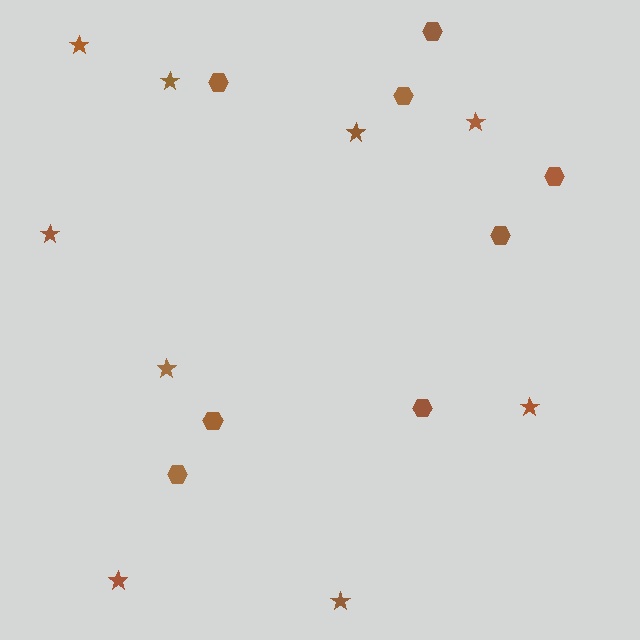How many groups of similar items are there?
There are 2 groups: one group of stars (9) and one group of hexagons (8).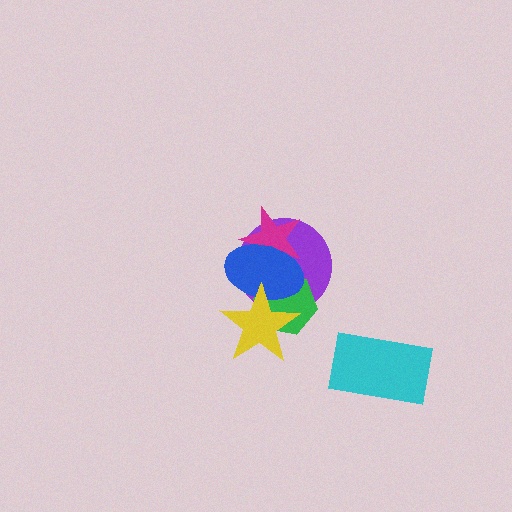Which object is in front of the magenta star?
The blue ellipse is in front of the magenta star.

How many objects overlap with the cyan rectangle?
0 objects overlap with the cyan rectangle.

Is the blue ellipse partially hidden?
Yes, it is partially covered by another shape.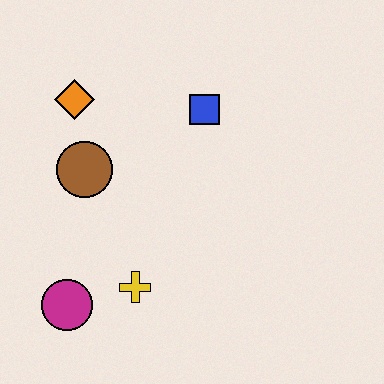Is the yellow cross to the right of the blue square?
No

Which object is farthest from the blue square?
The magenta circle is farthest from the blue square.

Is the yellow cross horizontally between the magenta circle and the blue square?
Yes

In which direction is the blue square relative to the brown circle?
The blue square is to the right of the brown circle.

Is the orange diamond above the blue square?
Yes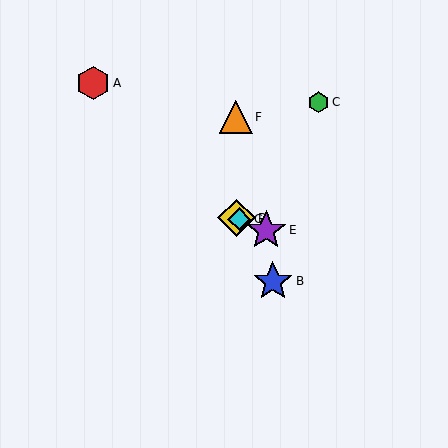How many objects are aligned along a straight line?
3 objects (D, E, G) are aligned along a straight line.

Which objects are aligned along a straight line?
Objects D, E, G are aligned along a straight line.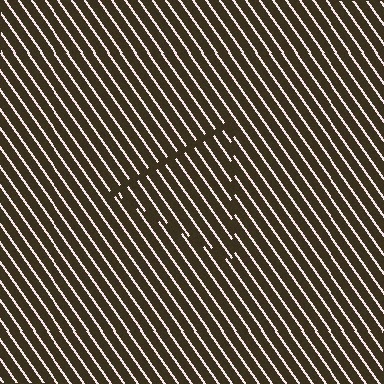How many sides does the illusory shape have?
3 sides — the line-ends trace a triangle.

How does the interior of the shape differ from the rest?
The interior of the shape contains the same grating, shifted by half a period — the contour is defined by the phase discontinuity where line-ends from the inner and outer gratings abut.